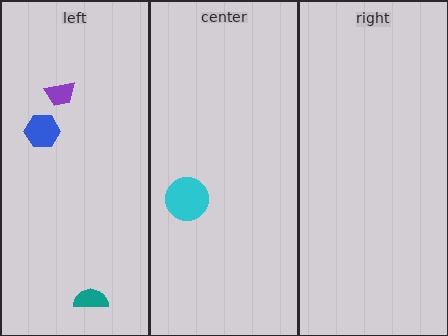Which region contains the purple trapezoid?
The left region.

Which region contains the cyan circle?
The center region.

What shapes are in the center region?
The cyan circle.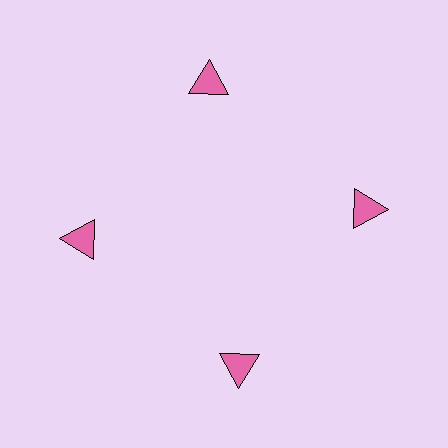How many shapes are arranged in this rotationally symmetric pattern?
There are 4 shapes, arranged in 4 groups of 1.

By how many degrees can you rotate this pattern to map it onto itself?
The pattern maps onto itself every 90 degrees of rotation.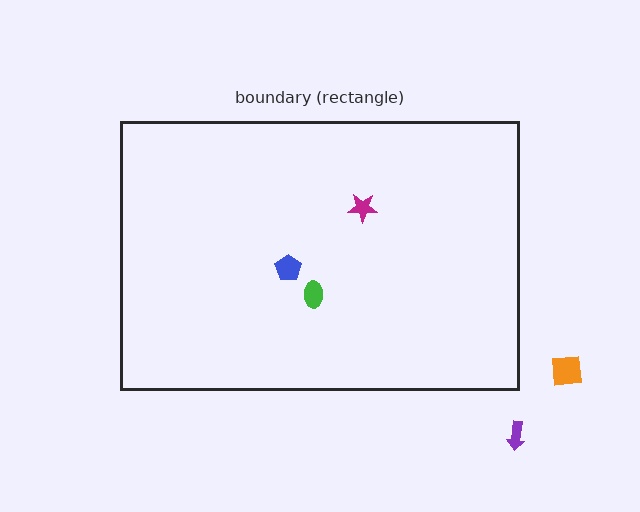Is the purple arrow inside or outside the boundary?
Outside.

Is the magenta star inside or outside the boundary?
Inside.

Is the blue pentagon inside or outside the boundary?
Inside.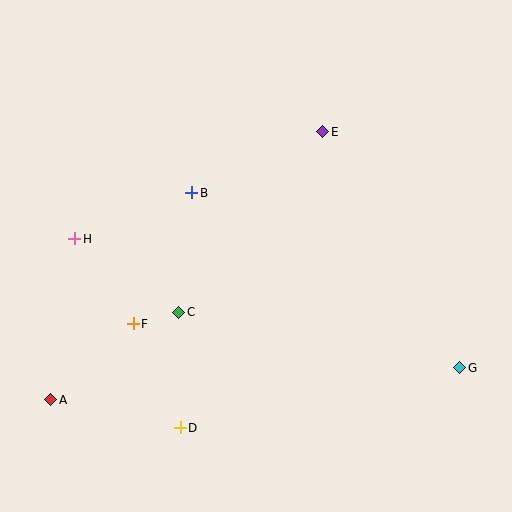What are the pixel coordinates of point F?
Point F is at (133, 324).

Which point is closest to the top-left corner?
Point H is closest to the top-left corner.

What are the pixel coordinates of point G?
Point G is at (460, 368).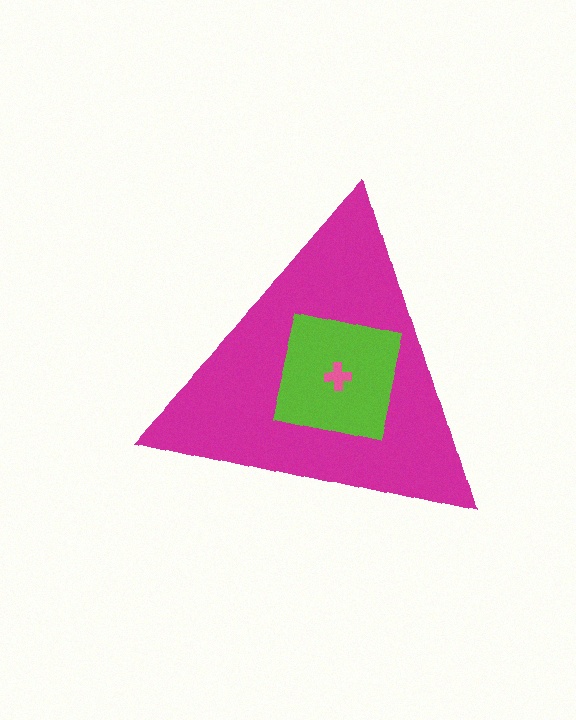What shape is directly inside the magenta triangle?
The lime square.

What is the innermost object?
The pink cross.